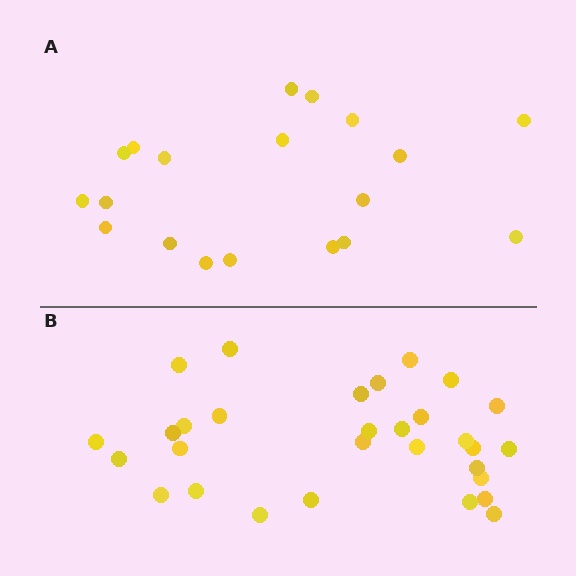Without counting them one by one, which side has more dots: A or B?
Region B (the bottom region) has more dots.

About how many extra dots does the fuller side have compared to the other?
Region B has roughly 12 or so more dots than region A.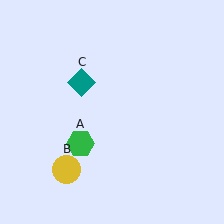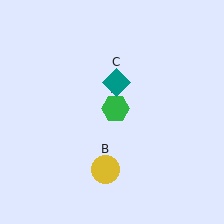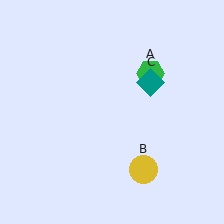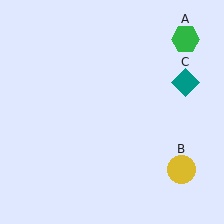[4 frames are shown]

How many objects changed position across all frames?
3 objects changed position: green hexagon (object A), yellow circle (object B), teal diamond (object C).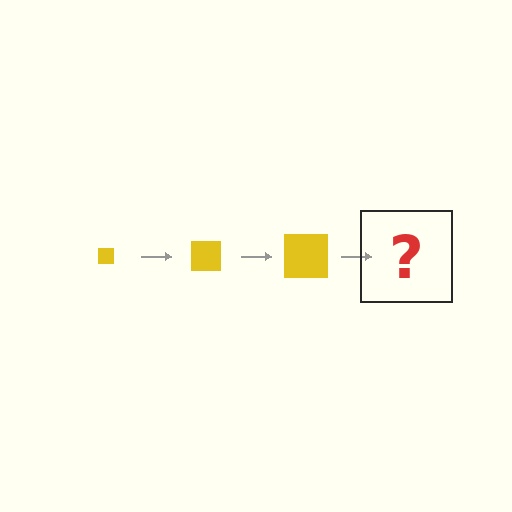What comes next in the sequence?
The next element should be a yellow square, larger than the previous one.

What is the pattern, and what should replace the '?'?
The pattern is that the square gets progressively larger each step. The '?' should be a yellow square, larger than the previous one.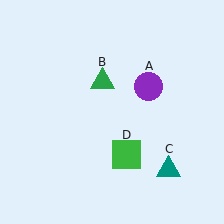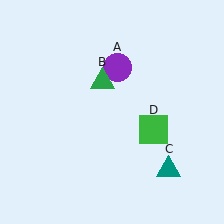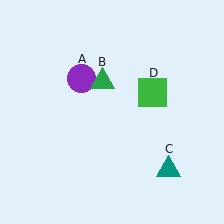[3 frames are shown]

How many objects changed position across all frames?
2 objects changed position: purple circle (object A), green square (object D).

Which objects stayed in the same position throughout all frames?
Green triangle (object B) and teal triangle (object C) remained stationary.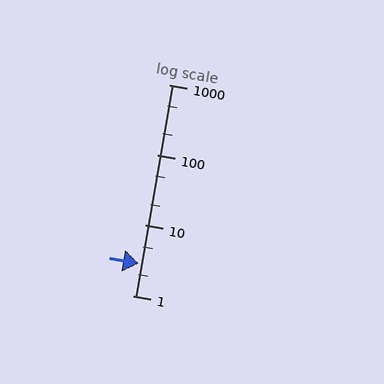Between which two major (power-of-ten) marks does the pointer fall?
The pointer is between 1 and 10.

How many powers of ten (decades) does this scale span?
The scale spans 3 decades, from 1 to 1000.